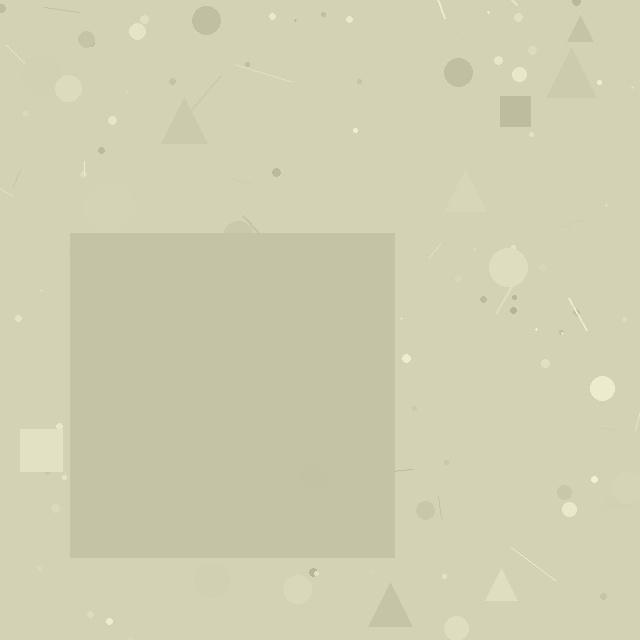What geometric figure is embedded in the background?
A square is embedded in the background.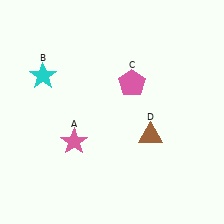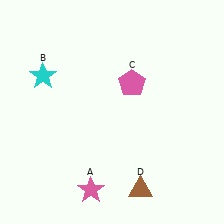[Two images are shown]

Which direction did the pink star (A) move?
The pink star (A) moved down.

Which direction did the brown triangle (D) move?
The brown triangle (D) moved down.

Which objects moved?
The objects that moved are: the pink star (A), the brown triangle (D).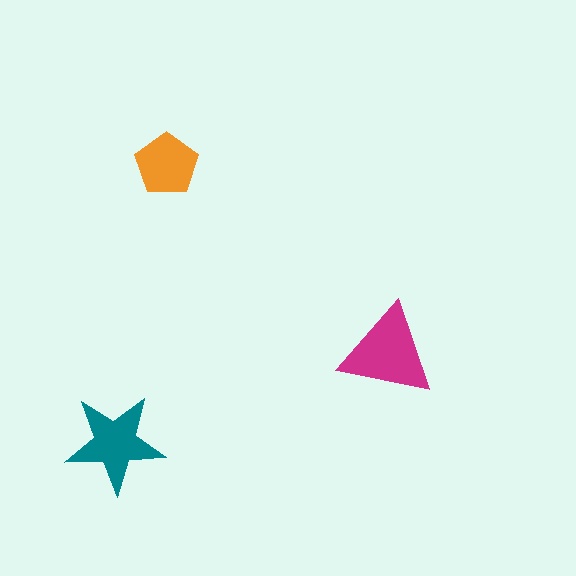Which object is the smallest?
The orange pentagon.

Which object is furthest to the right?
The magenta triangle is rightmost.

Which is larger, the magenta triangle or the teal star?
The magenta triangle.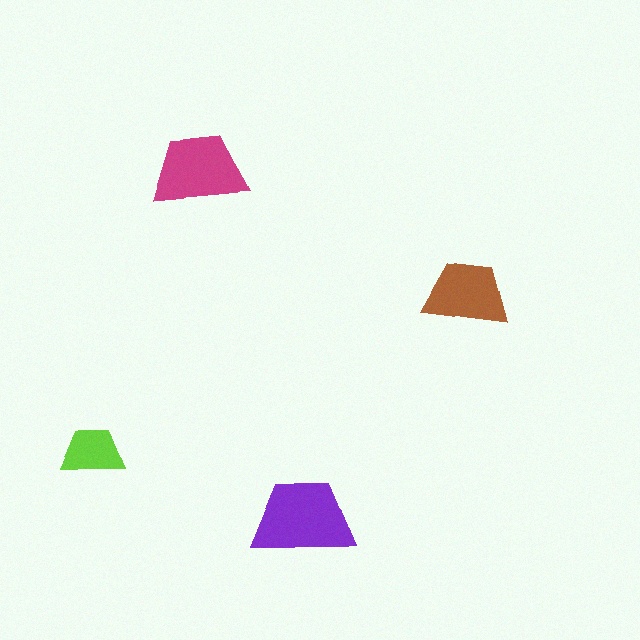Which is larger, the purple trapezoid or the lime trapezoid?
The purple one.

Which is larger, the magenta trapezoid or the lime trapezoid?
The magenta one.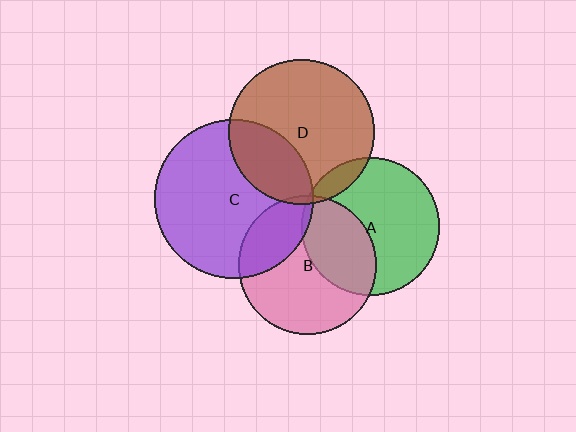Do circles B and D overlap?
Yes.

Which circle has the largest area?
Circle C (purple).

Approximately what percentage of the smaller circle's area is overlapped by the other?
Approximately 5%.